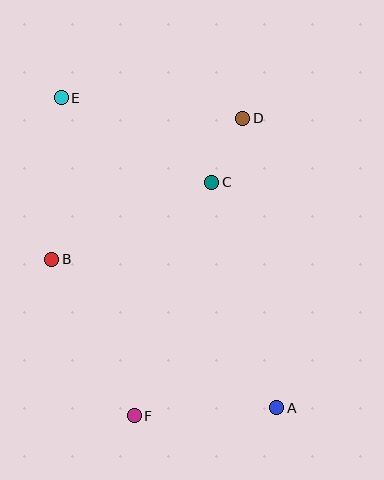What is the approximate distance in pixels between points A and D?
The distance between A and D is approximately 291 pixels.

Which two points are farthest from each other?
Points A and E are farthest from each other.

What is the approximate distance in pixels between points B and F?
The distance between B and F is approximately 177 pixels.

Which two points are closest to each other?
Points C and D are closest to each other.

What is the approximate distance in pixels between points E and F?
The distance between E and F is approximately 326 pixels.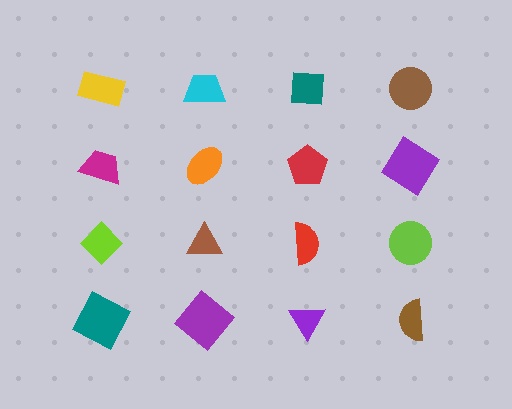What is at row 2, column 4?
A purple diamond.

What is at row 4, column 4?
A brown semicircle.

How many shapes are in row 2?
4 shapes.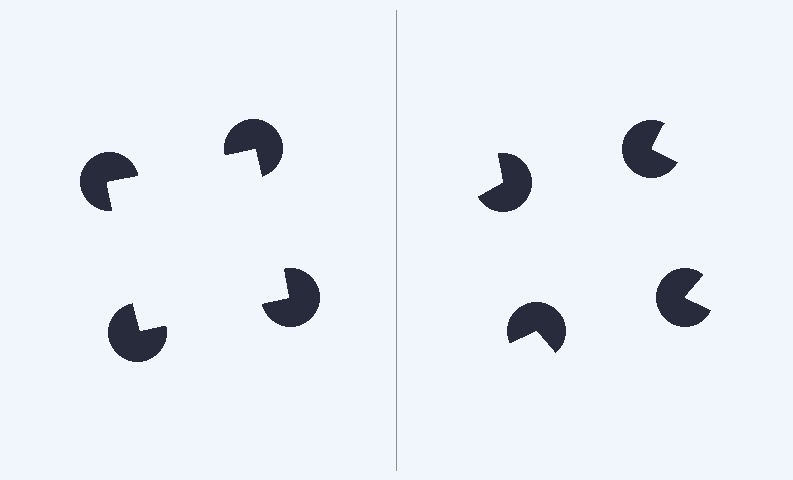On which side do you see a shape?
An illusory square appears on the left side. On the right side the wedge cuts are rotated, so no coherent shape forms.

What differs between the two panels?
The pac-man discs are positioned identically on both sides; only the wedge orientations differ. On the left they align to a square; on the right they are misaligned.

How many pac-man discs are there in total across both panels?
8 — 4 on each side.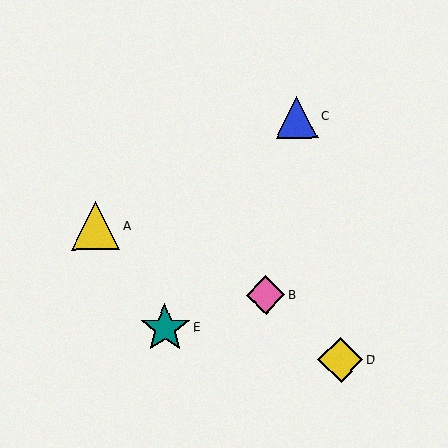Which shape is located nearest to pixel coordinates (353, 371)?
The yellow diamond (labeled D) at (340, 360) is nearest to that location.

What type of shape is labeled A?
Shape A is a yellow triangle.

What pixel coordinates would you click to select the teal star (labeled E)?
Click at (165, 328) to select the teal star E.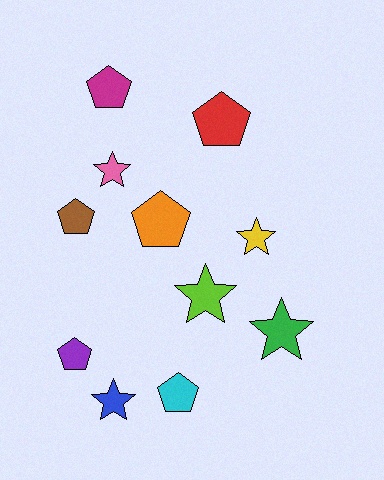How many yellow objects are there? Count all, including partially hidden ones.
There is 1 yellow object.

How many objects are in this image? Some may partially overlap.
There are 11 objects.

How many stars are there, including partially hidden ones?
There are 5 stars.